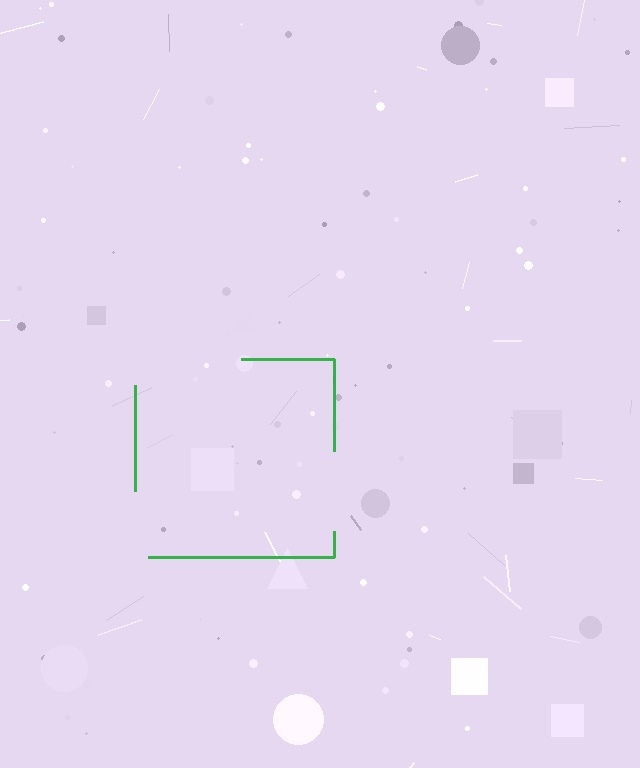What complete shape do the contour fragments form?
The contour fragments form a square.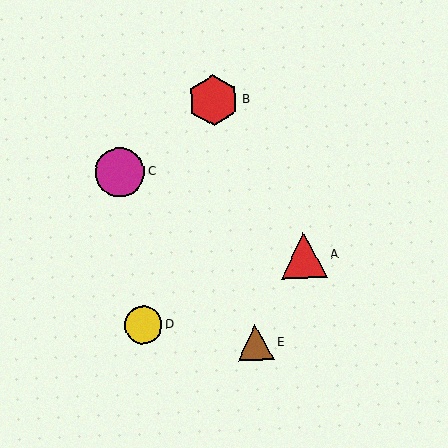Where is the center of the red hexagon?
The center of the red hexagon is at (213, 100).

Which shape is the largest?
The red hexagon (labeled B) is the largest.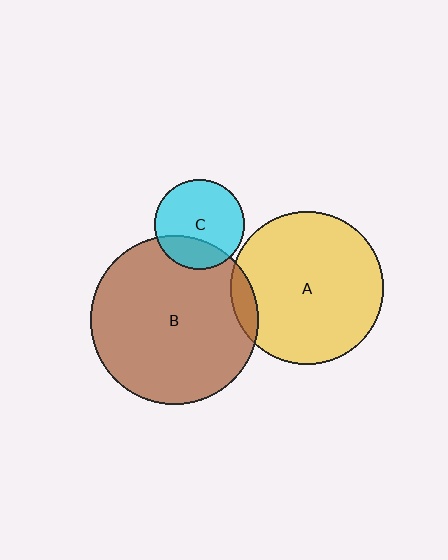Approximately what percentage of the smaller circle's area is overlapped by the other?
Approximately 10%.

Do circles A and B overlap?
Yes.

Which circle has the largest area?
Circle B (brown).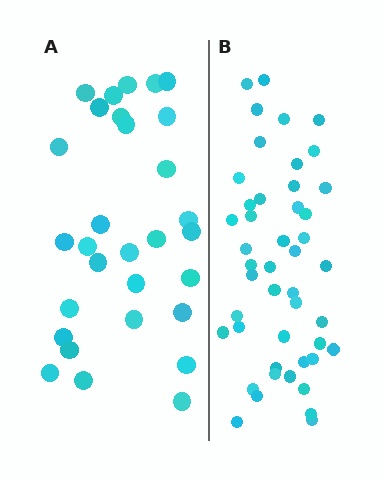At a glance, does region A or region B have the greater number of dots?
Region B (the right region) has more dots.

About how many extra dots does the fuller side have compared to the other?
Region B has approximately 15 more dots than region A.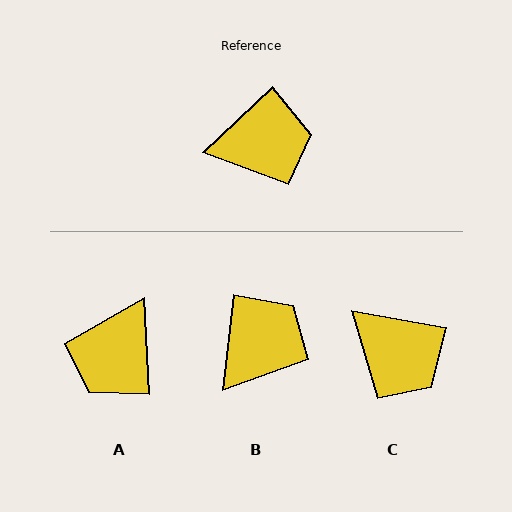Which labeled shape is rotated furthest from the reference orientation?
A, about 130 degrees away.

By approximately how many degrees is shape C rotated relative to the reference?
Approximately 54 degrees clockwise.